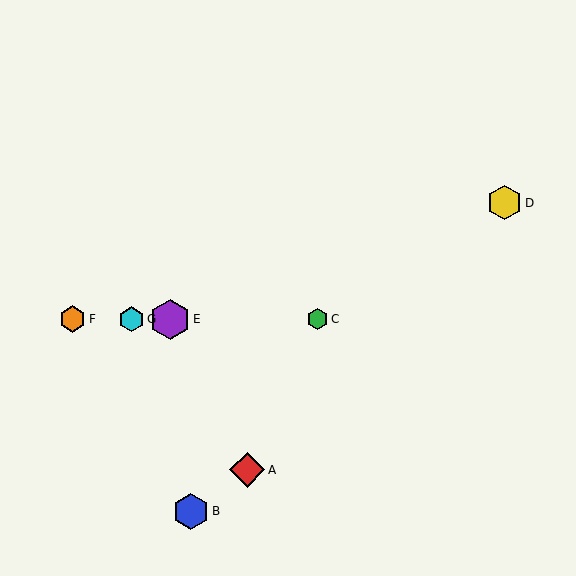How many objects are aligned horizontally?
4 objects (C, E, F, G) are aligned horizontally.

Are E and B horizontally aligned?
No, E is at y≈319 and B is at y≈511.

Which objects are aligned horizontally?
Objects C, E, F, G are aligned horizontally.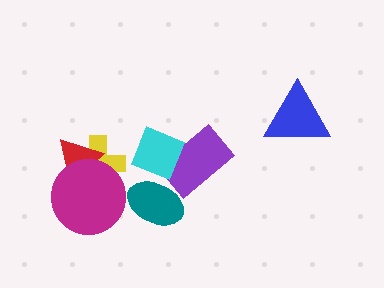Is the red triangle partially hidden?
Yes, it is partially covered by another shape.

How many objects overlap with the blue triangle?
0 objects overlap with the blue triangle.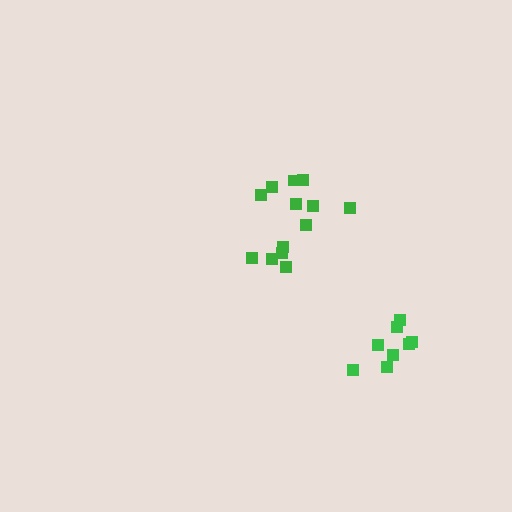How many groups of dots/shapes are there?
There are 2 groups.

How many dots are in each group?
Group 1: 8 dots, Group 2: 13 dots (21 total).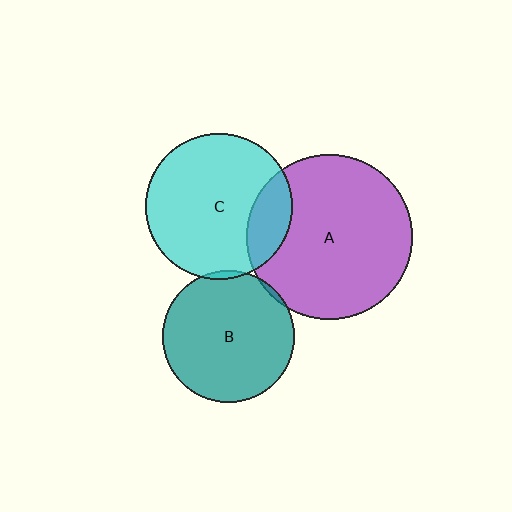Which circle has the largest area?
Circle A (purple).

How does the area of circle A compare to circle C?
Approximately 1.3 times.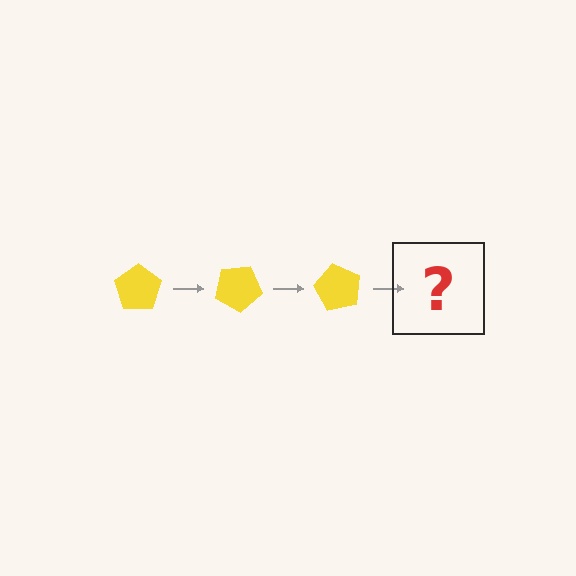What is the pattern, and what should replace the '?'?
The pattern is that the pentagon rotates 30 degrees each step. The '?' should be a yellow pentagon rotated 90 degrees.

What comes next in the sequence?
The next element should be a yellow pentagon rotated 90 degrees.